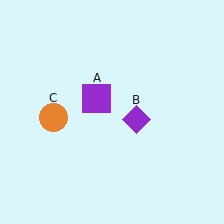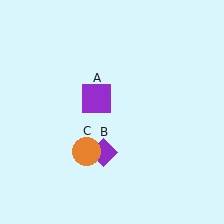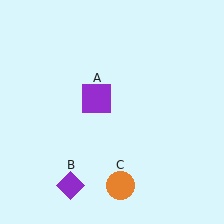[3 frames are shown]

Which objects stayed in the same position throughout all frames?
Purple square (object A) remained stationary.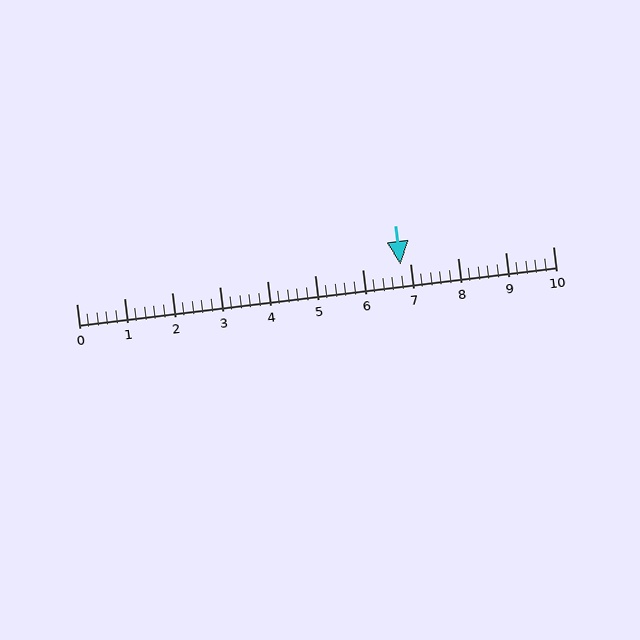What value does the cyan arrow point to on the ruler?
The cyan arrow points to approximately 6.8.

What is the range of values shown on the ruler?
The ruler shows values from 0 to 10.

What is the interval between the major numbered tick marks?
The major tick marks are spaced 1 units apart.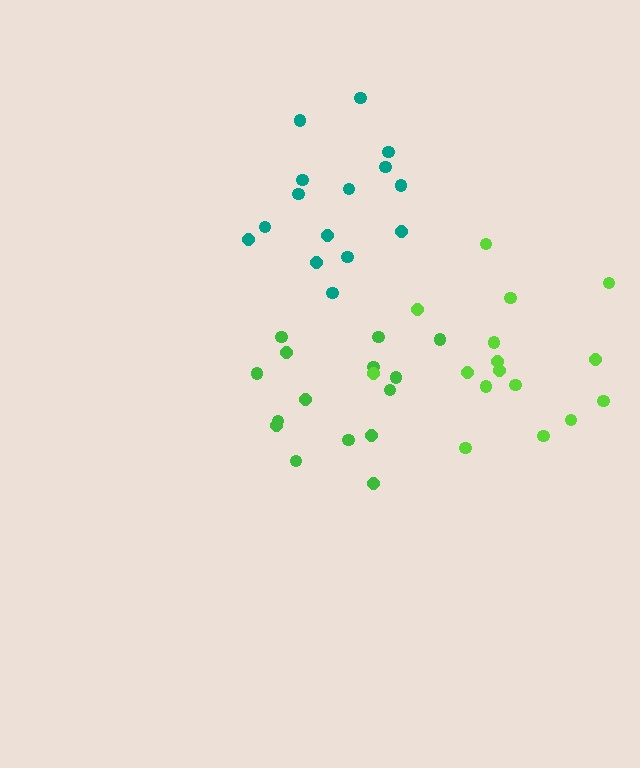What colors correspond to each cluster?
The clusters are colored: green, teal, lime.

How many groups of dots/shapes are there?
There are 3 groups.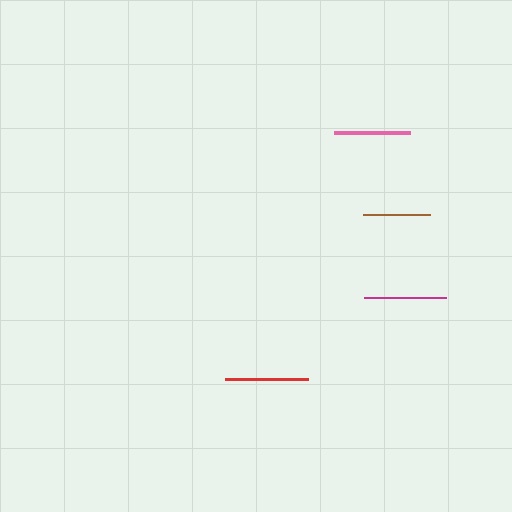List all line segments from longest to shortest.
From longest to shortest: red, magenta, pink, brown.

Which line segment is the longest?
The red line is the longest at approximately 83 pixels.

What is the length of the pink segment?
The pink segment is approximately 77 pixels long.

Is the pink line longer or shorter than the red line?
The red line is longer than the pink line.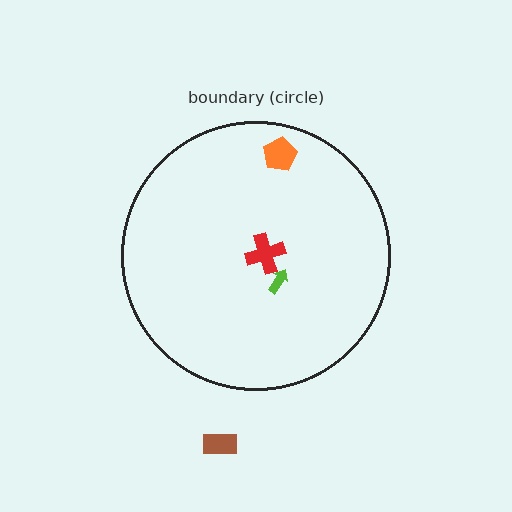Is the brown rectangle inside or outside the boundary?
Outside.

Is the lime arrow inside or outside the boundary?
Inside.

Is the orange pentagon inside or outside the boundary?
Inside.